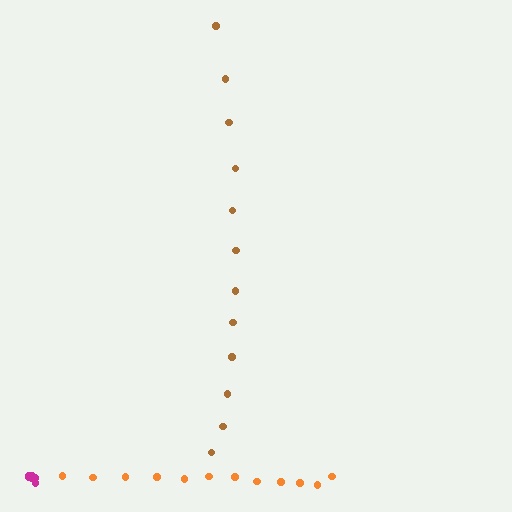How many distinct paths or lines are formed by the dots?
There are 3 distinct paths.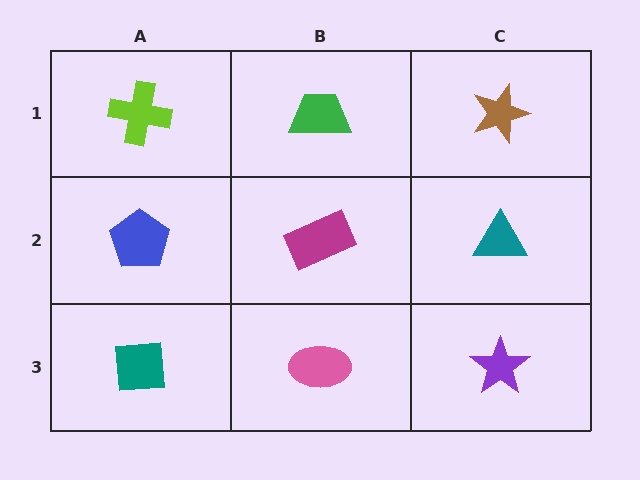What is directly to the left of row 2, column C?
A magenta rectangle.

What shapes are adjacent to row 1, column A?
A blue pentagon (row 2, column A), a green trapezoid (row 1, column B).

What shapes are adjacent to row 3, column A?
A blue pentagon (row 2, column A), a pink ellipse (row 3, column B).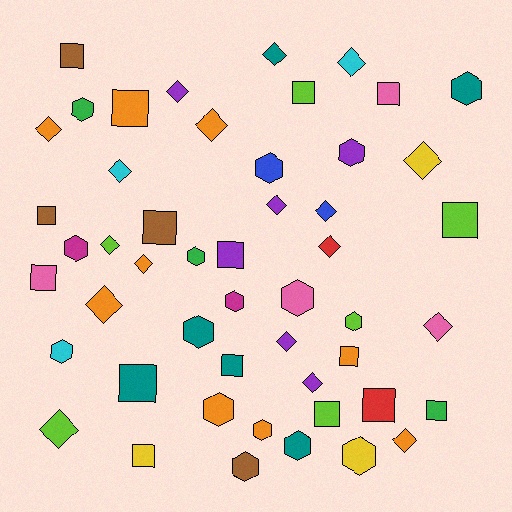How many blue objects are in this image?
There are 2 blue objects.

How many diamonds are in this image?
There are 18 diamonds.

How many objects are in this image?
There are 50 objects.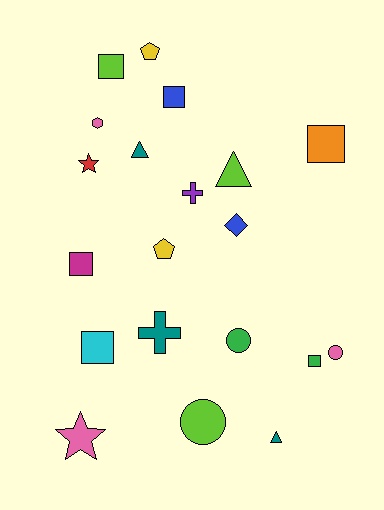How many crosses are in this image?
There are 2 crosses.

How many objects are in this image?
There are 20 objects.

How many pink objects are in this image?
There are 3 pink objects.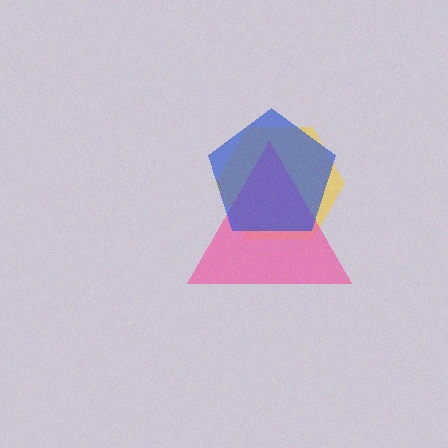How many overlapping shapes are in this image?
There are 3 overlapping shapes in the image.